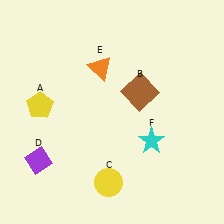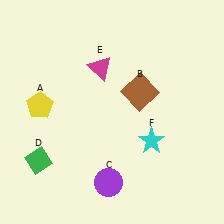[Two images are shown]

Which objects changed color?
C changed from yellow to purple. D changed from purple to green. E changed from orange to magenta.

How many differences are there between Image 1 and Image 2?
There are 3 differences between the two images.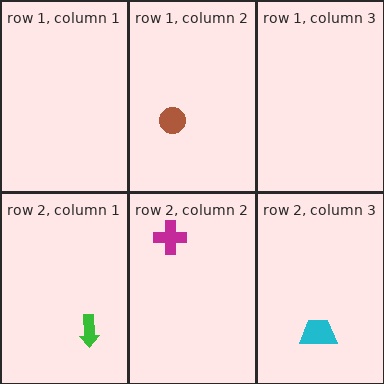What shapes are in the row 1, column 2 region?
The brown circle.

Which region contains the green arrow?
The row 2, column 1 region.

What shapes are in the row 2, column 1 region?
The green arrow.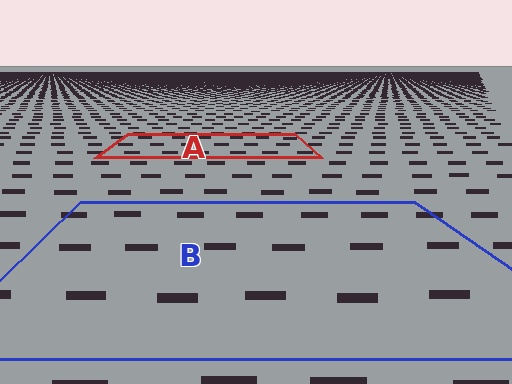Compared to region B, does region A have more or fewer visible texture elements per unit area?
Region A has more texture elements per unit area — they are packed more densely because it is farther away.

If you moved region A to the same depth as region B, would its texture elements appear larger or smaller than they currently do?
They would appear larger. At a closer depth, the same texture elements are projected at a bigger on-screen size.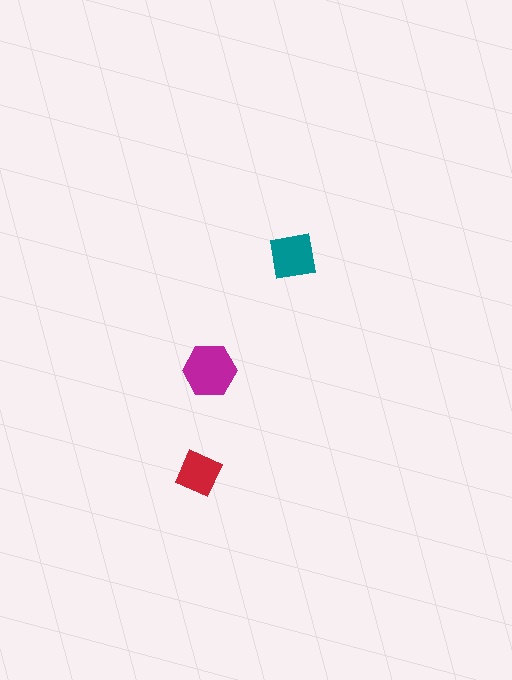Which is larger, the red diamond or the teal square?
The teal square.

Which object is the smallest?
The red diamond.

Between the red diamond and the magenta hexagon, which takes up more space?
The magenta hexagon.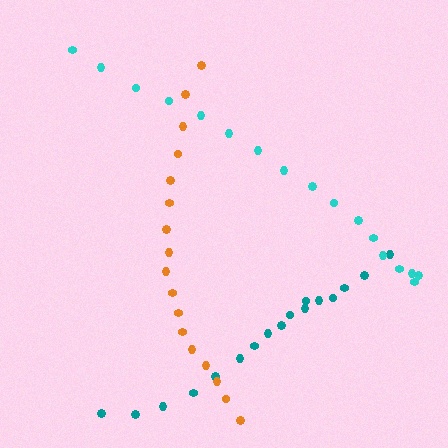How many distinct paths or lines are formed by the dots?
There are 3 distinct paths.